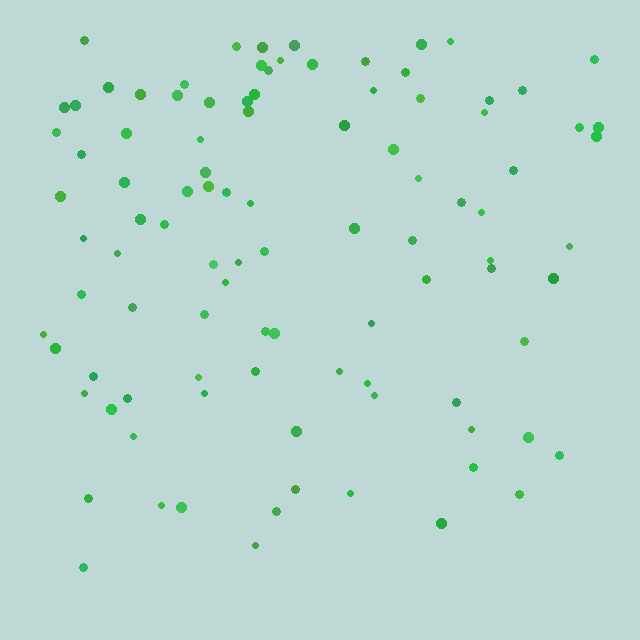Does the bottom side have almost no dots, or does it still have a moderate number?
Still a moderate number, just noticeably fewer than the top.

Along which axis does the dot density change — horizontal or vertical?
Vertical.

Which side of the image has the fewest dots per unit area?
The bottom.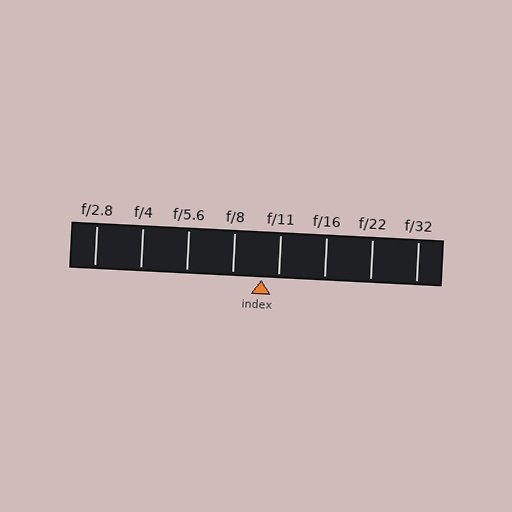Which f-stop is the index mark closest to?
The index mark is closest to f/11.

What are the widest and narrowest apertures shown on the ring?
The widest aperture shown is f/2.8 and the narrowest is f/32.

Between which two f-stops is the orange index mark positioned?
The index mark is between f/8 and f/11.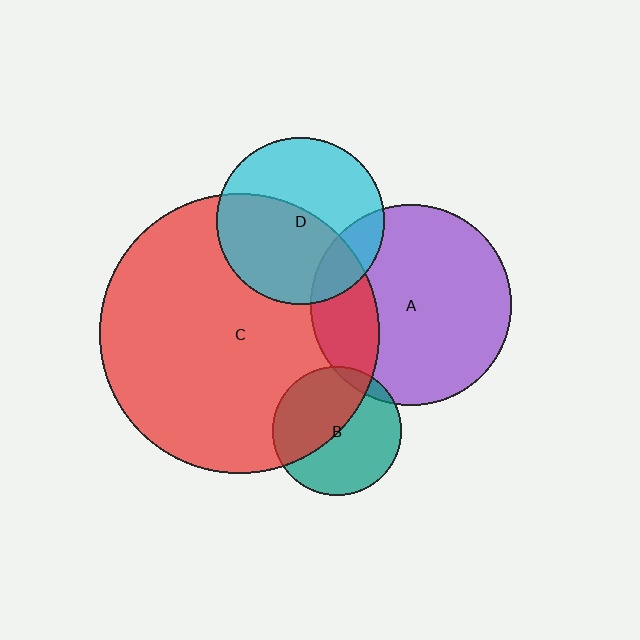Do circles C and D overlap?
Yes.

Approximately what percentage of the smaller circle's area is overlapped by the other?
Approximately 50%.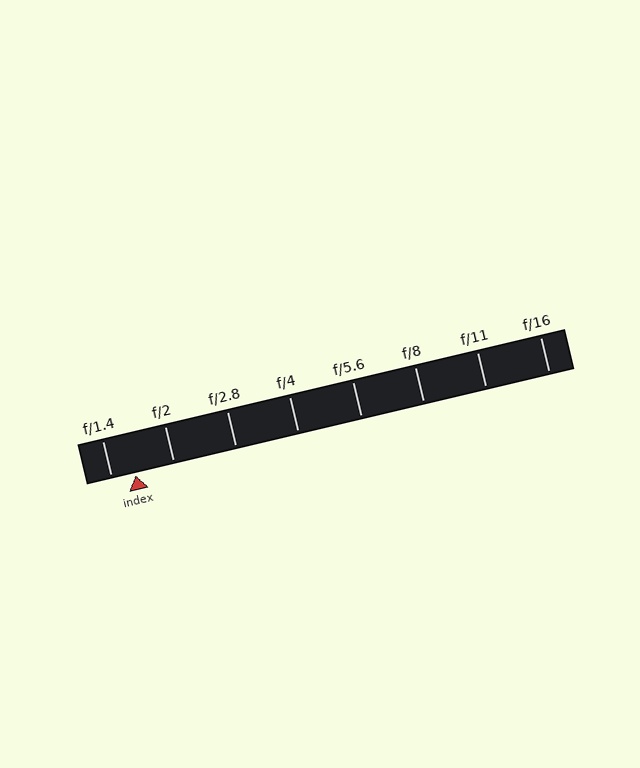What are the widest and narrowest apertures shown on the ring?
The widest aperture shown is f/1.4 and the narrowest is f/16.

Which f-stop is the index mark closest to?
The index mark is closest to f/1.4.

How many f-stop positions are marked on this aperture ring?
There are 8 f-stop positions marked.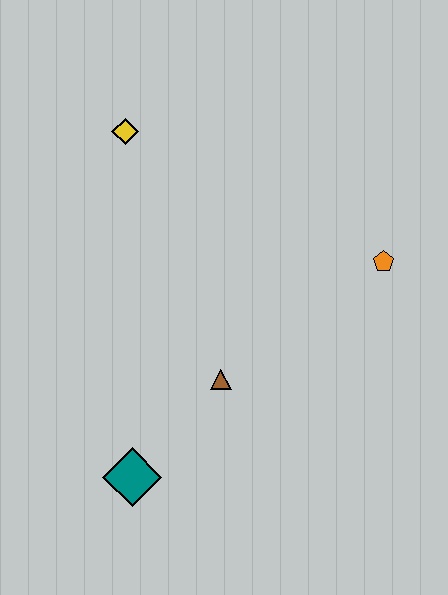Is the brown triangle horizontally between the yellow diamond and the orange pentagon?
Yes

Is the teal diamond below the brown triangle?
Yes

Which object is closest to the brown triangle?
The teal diamond is closest to the brown triangle.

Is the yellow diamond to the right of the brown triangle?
No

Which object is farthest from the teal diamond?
The yellow diamond is farthest from the teal diamond.